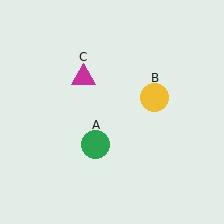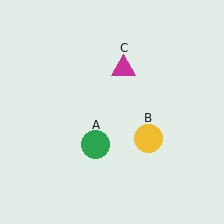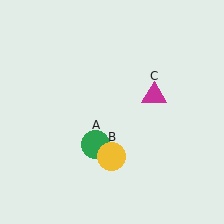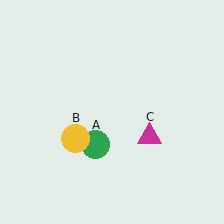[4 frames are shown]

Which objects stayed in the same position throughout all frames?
Green circle (object A) remained stationary.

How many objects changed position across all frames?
2 objects changed position: yellow circle (object B), magenta triangle (object C).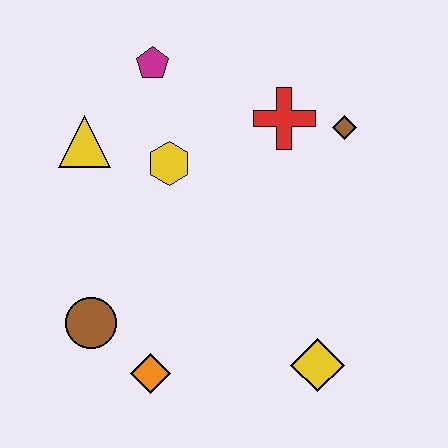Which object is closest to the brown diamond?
The red cross is closest to the brown diamond.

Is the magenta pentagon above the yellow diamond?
Yes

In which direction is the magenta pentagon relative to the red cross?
The magenta pentagon is to the left of the red cross.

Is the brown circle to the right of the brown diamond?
No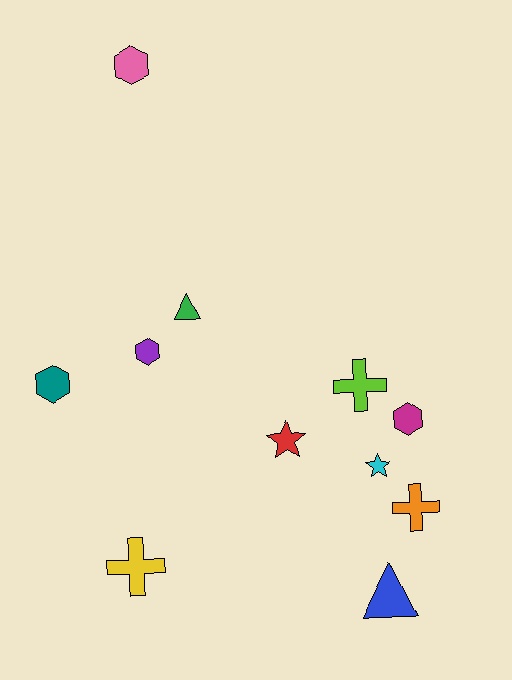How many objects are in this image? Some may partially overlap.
There are 11 objects.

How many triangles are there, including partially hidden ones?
There are 2 triangles.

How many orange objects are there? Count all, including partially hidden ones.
There is 1 orange object.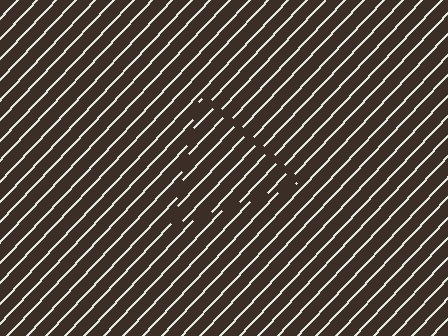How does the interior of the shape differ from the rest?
The interior of the shape contains the same grating, shifted by half a period — the contour is defined by the phase discontinuity where line-ends from the inner and outer gratings abut.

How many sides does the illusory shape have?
3 sides — the line-ends trace a triangle.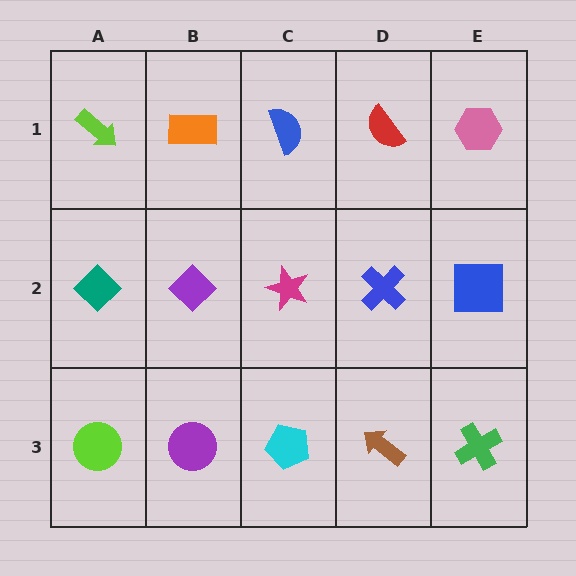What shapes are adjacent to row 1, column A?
A teal diamond (row 2, column A), an orange rectangle (row 1, column B).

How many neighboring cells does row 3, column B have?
3.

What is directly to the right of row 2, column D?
A blue square.